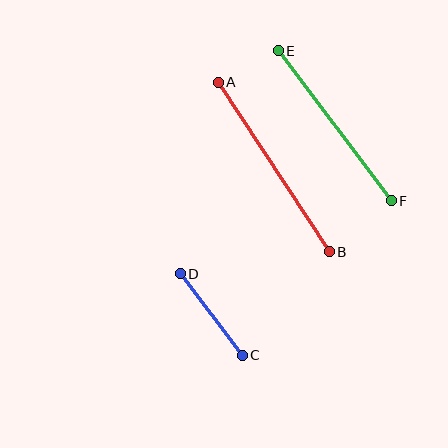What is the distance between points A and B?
The distance is approximately 203 pixels.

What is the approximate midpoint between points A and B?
The midpoint is at approximately (274, 167) pixels.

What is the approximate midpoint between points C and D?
The midpoint is at approximately (211, 314) pixels.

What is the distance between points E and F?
The distance is approximately 188 pixels.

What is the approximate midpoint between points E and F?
The midpoint is at approximately (335, 126) pixels.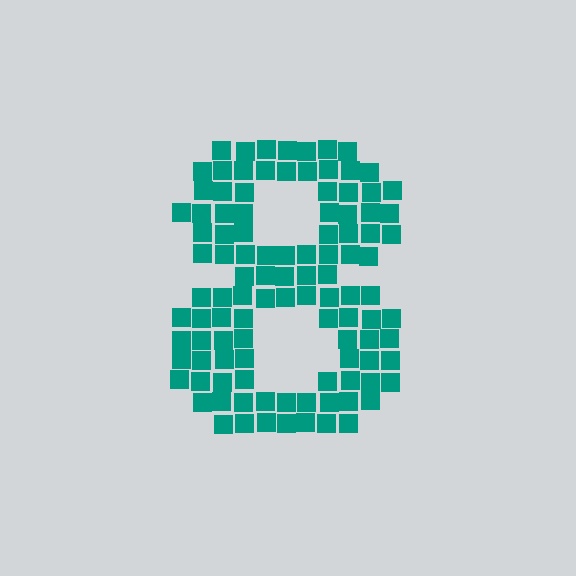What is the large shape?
The large shape is the digit 8.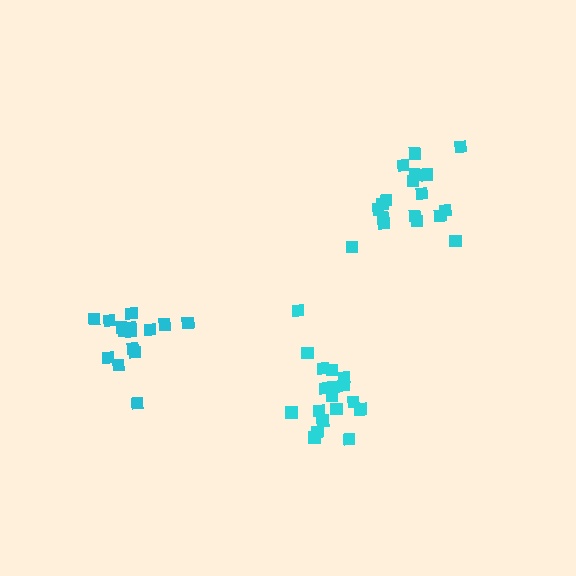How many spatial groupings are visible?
There are 3 spatial groupings.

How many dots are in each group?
Group 1: 18 dots, Group 2: 15 dots, Group 3: 18 dots (51 total).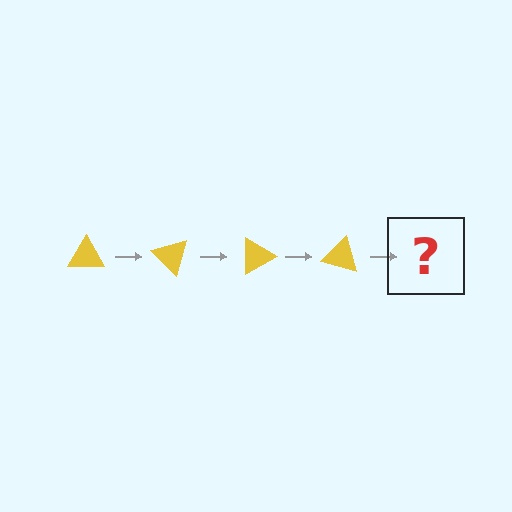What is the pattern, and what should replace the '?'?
The pattern is that the triangle rotates 45 degrees each step. The '?' should be a yellow triangle rotated 180 degrees.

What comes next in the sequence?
The next element should be a yellow triangle rotated 180 degrees.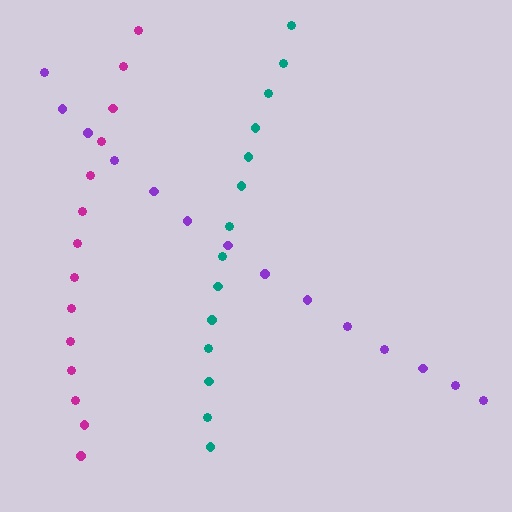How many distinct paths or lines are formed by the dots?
There are 3 distinct paths.